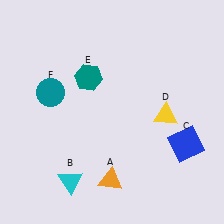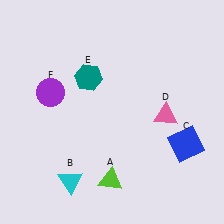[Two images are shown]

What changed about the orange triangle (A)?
In Image 1, A is orange. In Image 2, it changed to lime.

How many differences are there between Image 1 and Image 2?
There are 3 differences between the two images.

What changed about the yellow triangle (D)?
In Image 1, D is yellow. In Image 2, it changed to pink.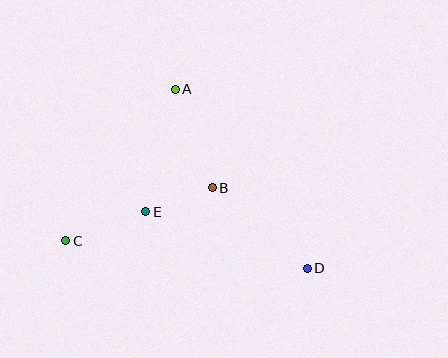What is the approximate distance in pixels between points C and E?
The distance between C and E is approximately 85 pixels.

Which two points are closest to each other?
Points B and E are closest to each other.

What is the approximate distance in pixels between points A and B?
The distance between A and B is approximately 105 pixels.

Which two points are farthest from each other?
Points C and D are farthest from each other.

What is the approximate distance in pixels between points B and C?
The distance between B and C is approximately 156 pixels.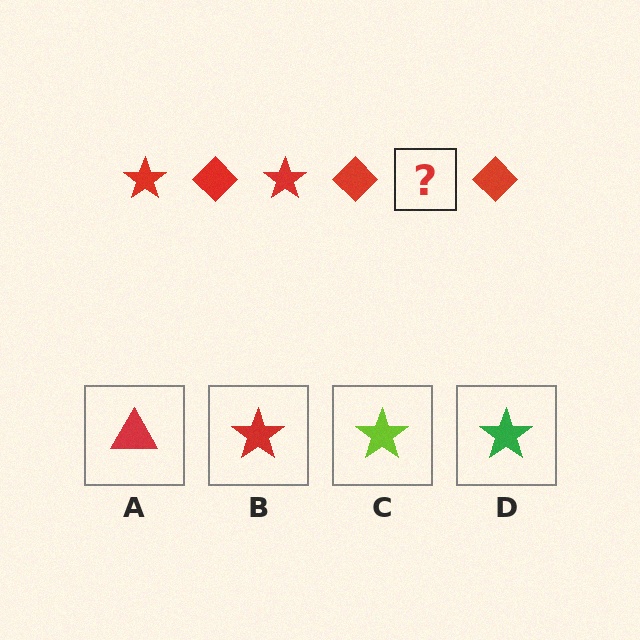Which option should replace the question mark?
Option B.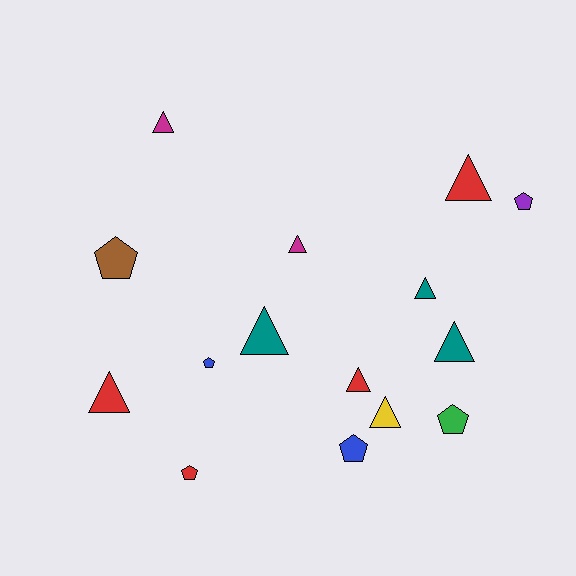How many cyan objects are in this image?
There are no cyan objects.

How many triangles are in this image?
There are 9 triangles.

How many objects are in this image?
There are 15 objects.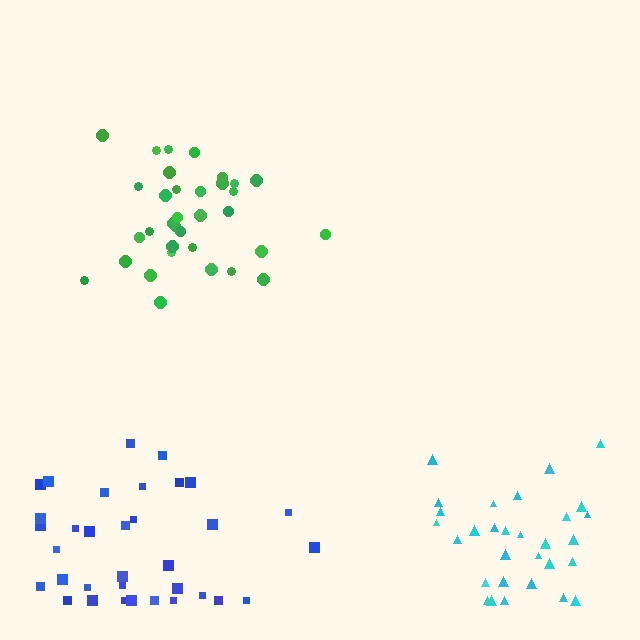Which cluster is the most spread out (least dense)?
Blue.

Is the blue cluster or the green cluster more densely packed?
Green.